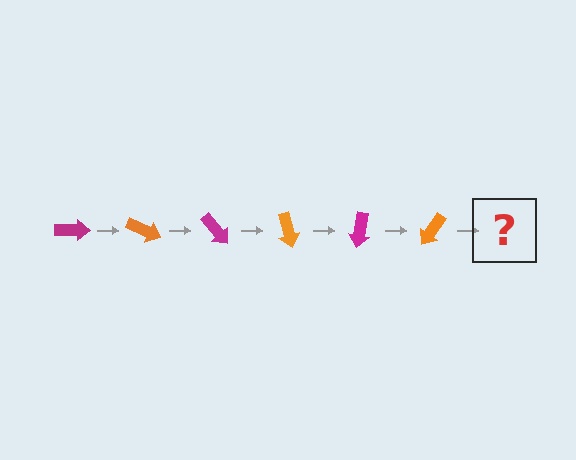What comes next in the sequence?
The next element should be a magenta arrow, rotated 150 degrees from the start.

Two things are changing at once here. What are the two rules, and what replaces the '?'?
The two rules are that it rotates 25 degrees each step and the color cycles through magenta and orange. The '?' should be a magenta arrow, rotated 150 degrees from the start.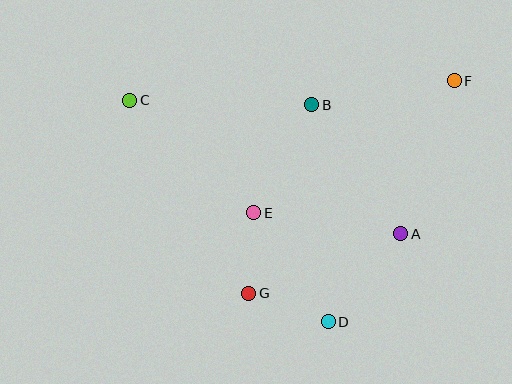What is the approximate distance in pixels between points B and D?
The distance between B and D is approximately 218 pixels.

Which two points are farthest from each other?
Points C and F are farthest from each other.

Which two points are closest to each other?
Points E and G are closest to each other.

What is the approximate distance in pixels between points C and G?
The distance between C and G is approximately 226 pixels.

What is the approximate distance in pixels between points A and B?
The distance between A and B is approximately 156 pixels.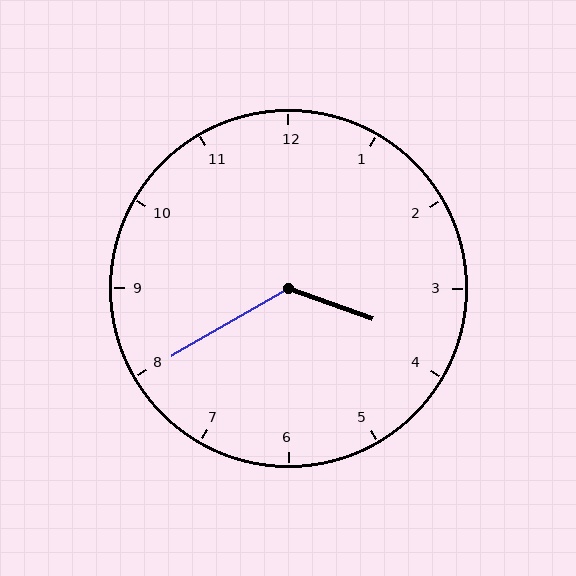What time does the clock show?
3:40.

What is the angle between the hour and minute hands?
Approximately 130 degrees.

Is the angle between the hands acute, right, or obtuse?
It is obtuse.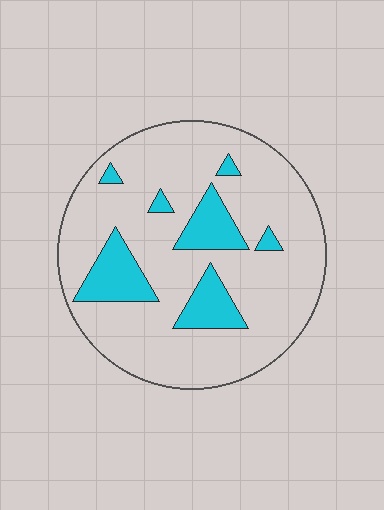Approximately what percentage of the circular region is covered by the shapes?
Approximately 20%.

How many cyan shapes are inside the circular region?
7.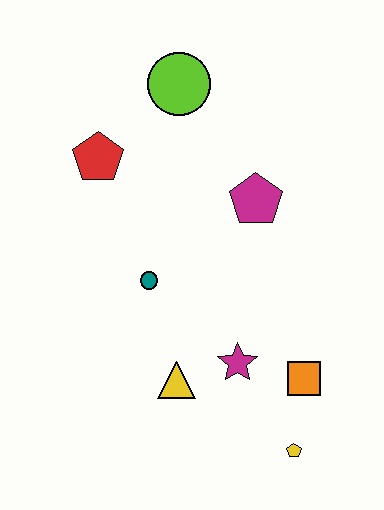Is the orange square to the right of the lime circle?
Yes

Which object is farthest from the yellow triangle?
The lime circle is farthest from the yellow triangle.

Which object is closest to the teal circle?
The yellow triangle is closest to the teal circle.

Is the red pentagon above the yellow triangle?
Yes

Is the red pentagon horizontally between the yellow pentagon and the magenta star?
No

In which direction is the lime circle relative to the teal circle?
The lime circle is above the teal circle.